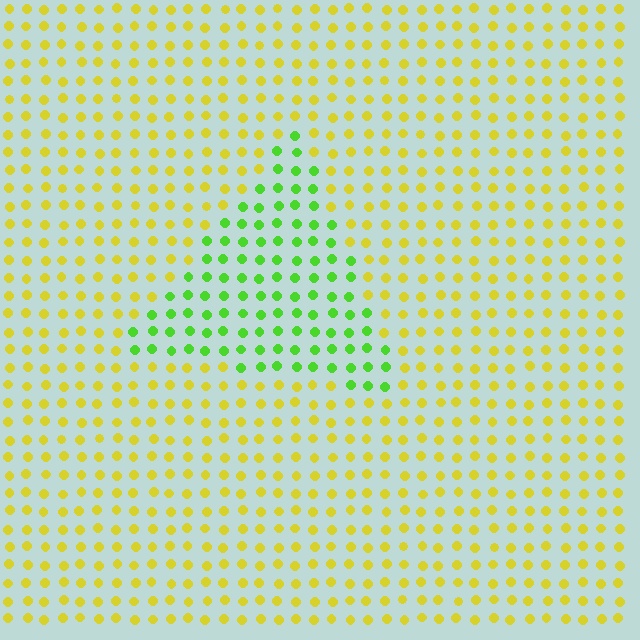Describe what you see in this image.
The image is filled with small yellow elements in a uniform arrangement. A triangle-shaped region is visible where the elements are tinted to a slightly different hue, forming a subtle color boundary.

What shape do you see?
I see a triangle.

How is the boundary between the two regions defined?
The boundary is defined purely by a slight shift in hue (about 52 degrees). Spacing, size, and orientation are identical on both sides.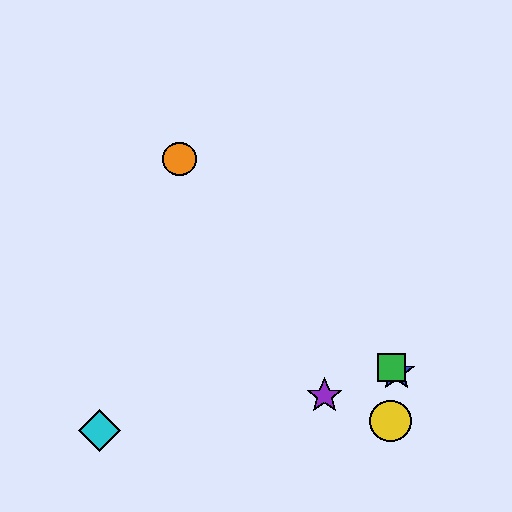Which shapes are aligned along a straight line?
The red diamond, the blue star, the green square, the orange circle are aligned along a straight line.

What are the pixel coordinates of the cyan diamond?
The cyan diamond is at (99, 430).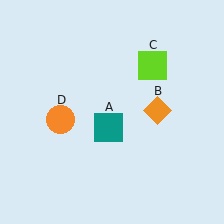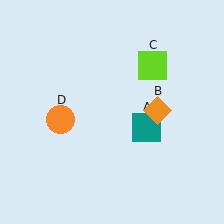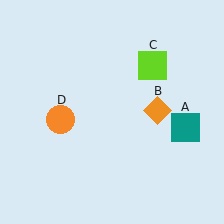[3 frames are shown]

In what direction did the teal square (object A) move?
The teal square (object A) moved right.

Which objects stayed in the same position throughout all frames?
Orange diamond (object B) and lime square (object C) and orange circle (object D) remained stationary.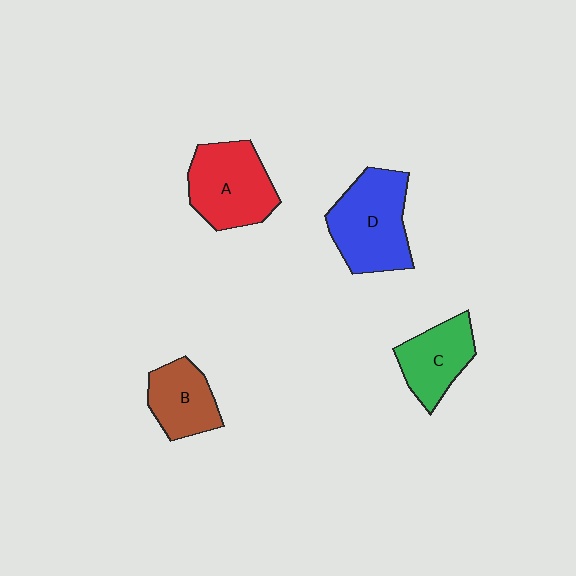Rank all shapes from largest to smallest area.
From largest to smallest: D (blue), A (red), C (green), B (brown).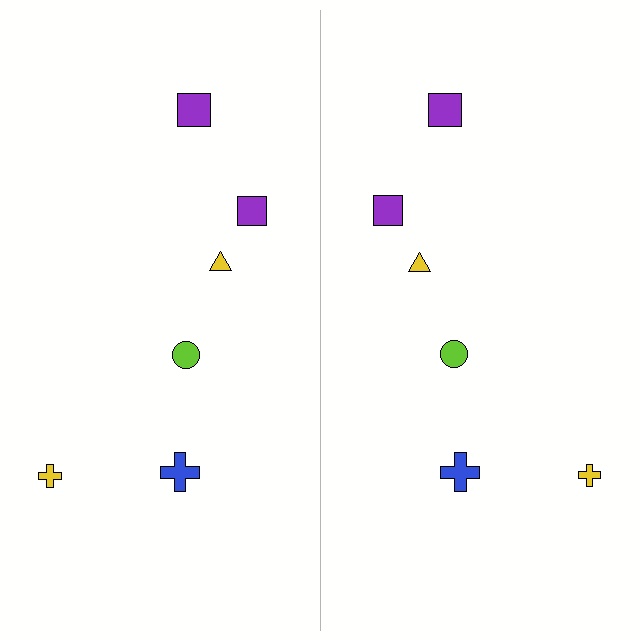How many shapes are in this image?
There are 12 shapes in this image.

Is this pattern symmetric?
Yes, this pattern has bilateral (reflection) symmetry.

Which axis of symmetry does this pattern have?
The pattern has a vertical axis of symmetry running through the center of the image.